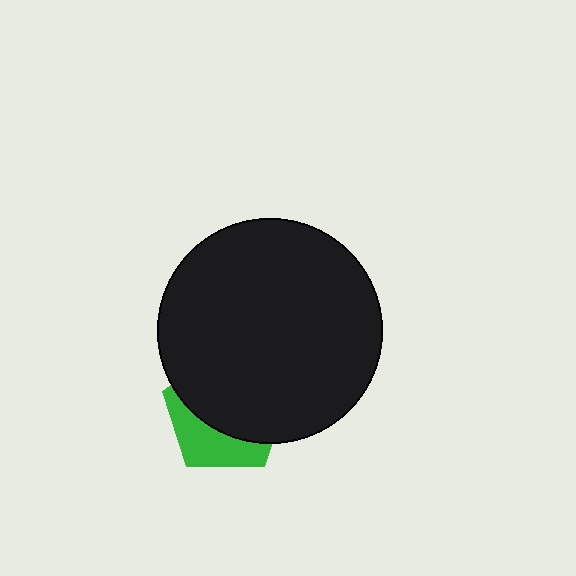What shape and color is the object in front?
The object in front is a black circle.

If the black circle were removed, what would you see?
You would see the complete green pentagon.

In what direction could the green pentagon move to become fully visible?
The green pentagon could move down. That would shift it out from behind the black circle entirely.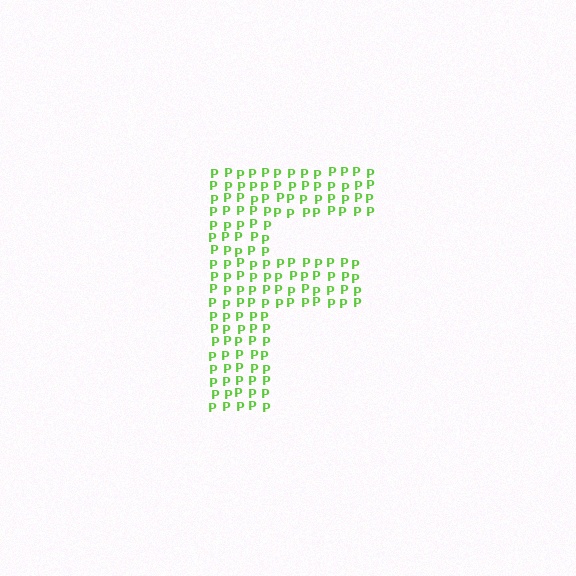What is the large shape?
The large shape is the letter F.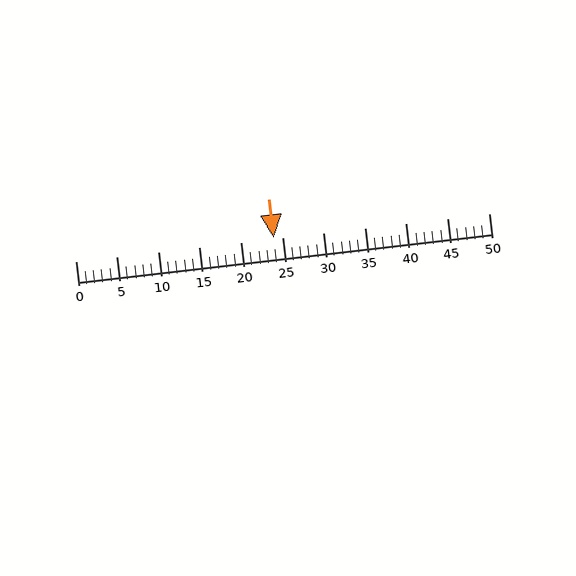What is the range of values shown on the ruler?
The ruler shows values from 0 to 50.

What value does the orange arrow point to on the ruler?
The orange arrow points to approximately 24.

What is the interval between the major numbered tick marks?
The major tick marks are spaced 5 units apart.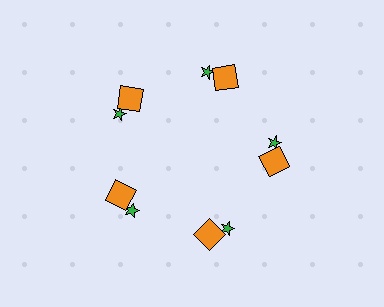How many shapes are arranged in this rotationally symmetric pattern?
There are 10 shapes, arranged in 5 groups of 2.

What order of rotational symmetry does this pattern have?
This pattern has 5-fold rotational symmetry.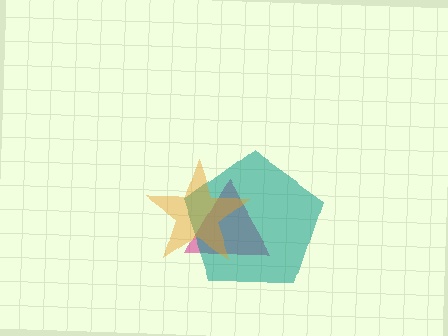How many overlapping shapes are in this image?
There are 3 overlapping shapes in the image.